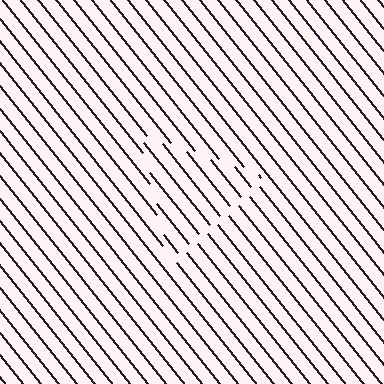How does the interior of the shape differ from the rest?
The interior of the shape contains the same grating, shifted by half a period — the contour is defined by the phase discontinuity where line-ends from the inner and outer gratings abut.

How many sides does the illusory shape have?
3 sides — the line-ends trace a triangle.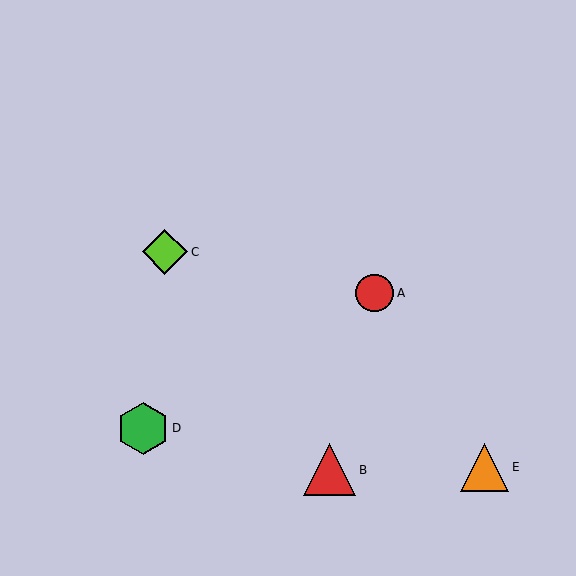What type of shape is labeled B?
Shape B is a red triangle.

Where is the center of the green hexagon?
The center of the green hexagon is at (143, 429).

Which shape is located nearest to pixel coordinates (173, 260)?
The lime diamond (labeled C) at (165, 252) is nearest to that location.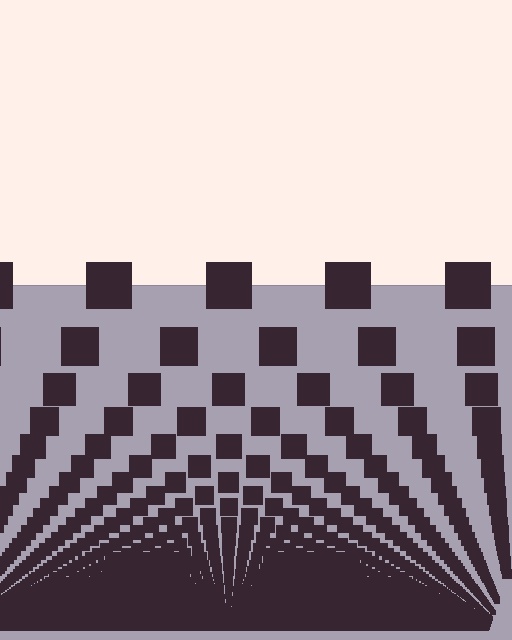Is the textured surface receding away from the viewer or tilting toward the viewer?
The surface appears to tilt toward the viewer. Texture elements get larger and sparser toward the top.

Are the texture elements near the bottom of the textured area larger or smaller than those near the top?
Smaller. The gradient is inverted — elements near the bottom are smaller and denser.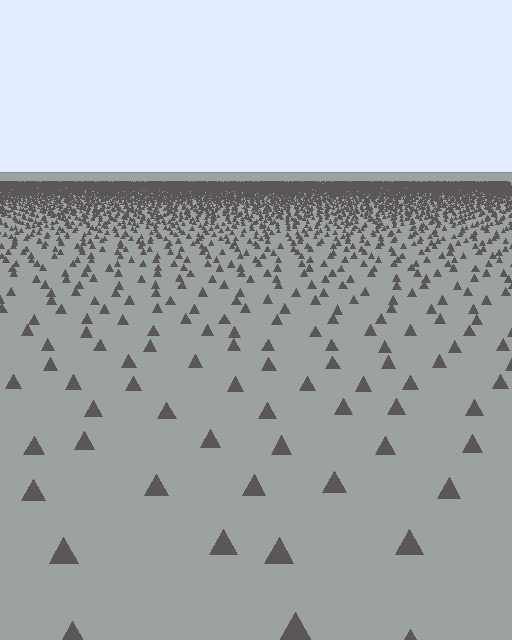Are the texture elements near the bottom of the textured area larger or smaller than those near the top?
Larger. Near the bottom, elements are closer to the viewer and appear at a bigger on-screen size.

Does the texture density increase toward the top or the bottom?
Density increases toward the top.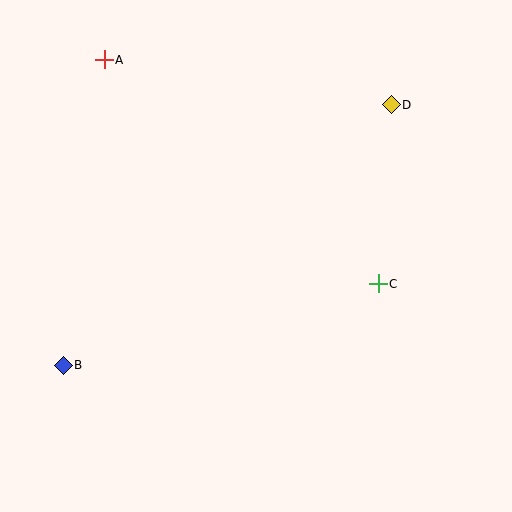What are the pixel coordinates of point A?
Point A is at (104, 60).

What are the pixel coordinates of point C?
Point C is at (378, 284).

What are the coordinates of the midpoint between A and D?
The midpoint between A and D is at (248, 82).